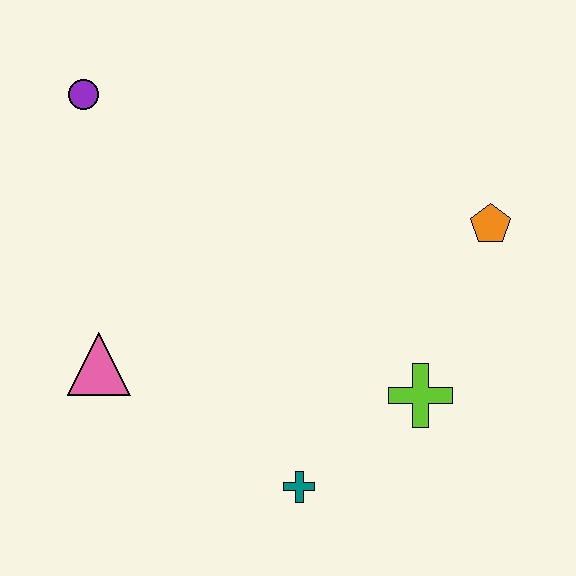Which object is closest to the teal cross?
The lime cross is closest to the teal cross.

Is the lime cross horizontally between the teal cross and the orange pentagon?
Yes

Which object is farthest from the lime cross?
The purple circle is farthest from the lime cross.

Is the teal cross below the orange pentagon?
Yes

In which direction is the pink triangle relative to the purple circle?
The pink triangle is below the purple circle.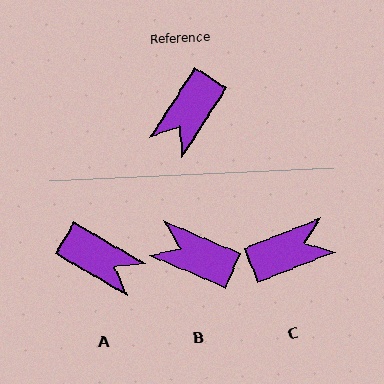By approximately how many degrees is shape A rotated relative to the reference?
Approximately 92 degrees counter-clockwise.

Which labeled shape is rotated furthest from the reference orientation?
C, about 145 degrees away.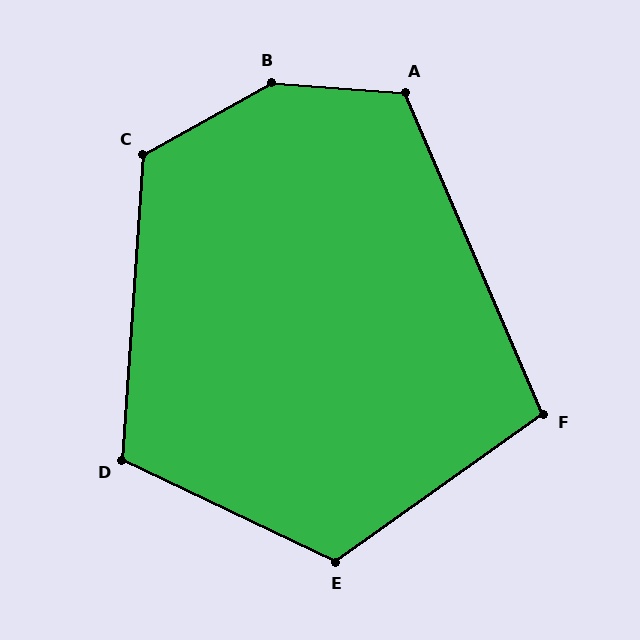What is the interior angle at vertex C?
Approximately 123 degrees (obtuse).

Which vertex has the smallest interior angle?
F, at approximately 102 degrees.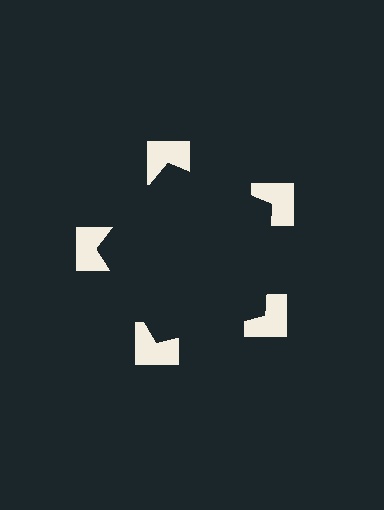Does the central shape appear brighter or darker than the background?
It typically appears slightly darker than the background, even though no actual brightness change is drawn.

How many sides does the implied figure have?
5 sides.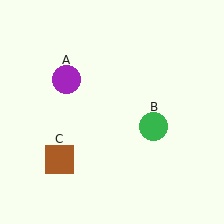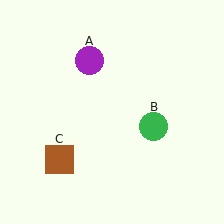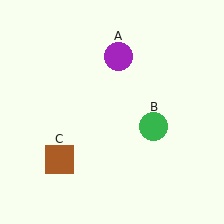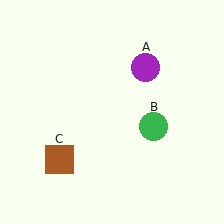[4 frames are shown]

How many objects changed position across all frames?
1 object changed position: purple circle (object A).